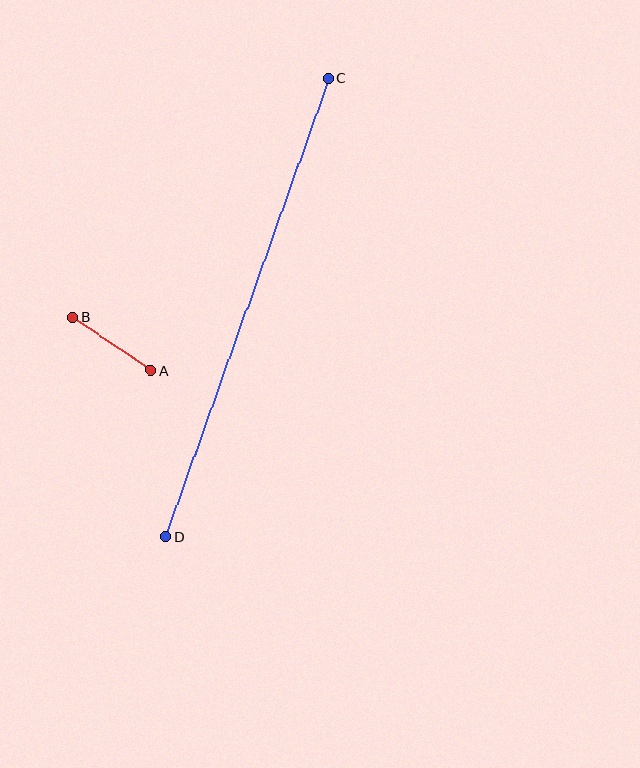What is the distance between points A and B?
The distance is approximately 94 pixels.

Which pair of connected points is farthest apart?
Points C and D are farthest apart.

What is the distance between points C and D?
The distance is approximately 486 pixels.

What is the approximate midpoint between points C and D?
The midpoint is at approximately (247, 308) pixels.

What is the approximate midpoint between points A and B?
The midpoint is at approximately (112, 344) pixels.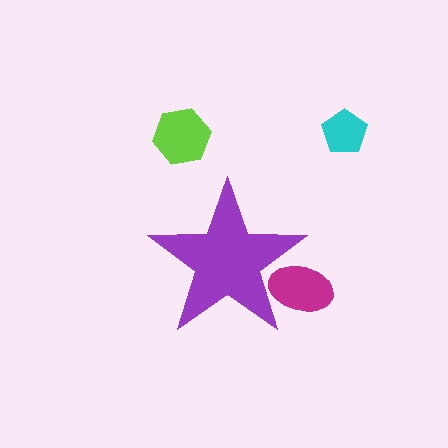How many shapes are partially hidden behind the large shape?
1 shape is partially hidden.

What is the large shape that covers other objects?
A purple star.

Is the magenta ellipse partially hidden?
Yes, the magenta ellipse is partially hidden behind the purple star.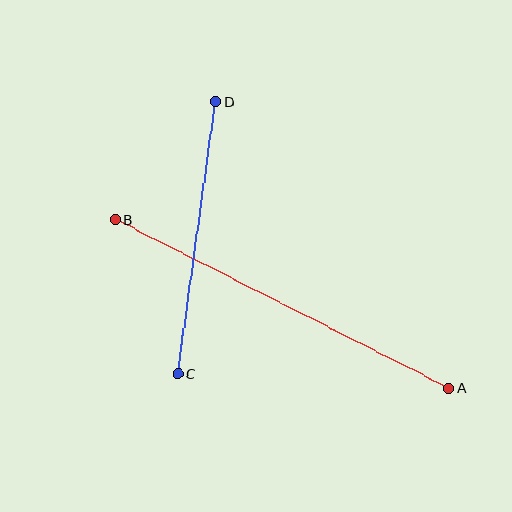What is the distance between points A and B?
The distance is approximately 375 pixels.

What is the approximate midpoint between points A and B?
The midpoint is at approximately (282, 304) pixels.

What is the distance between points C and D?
The distance is approximately 275 pixels.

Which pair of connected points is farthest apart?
Points A and B are farthest apart.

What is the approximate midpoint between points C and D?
The midpoint is at approximately (197, 238) pixels.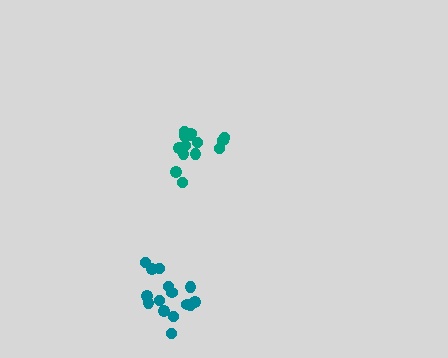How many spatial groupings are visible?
There are 2 spatial groupings.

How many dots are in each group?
Group 1: 15 dots, Group 2: 14 dots (29 total).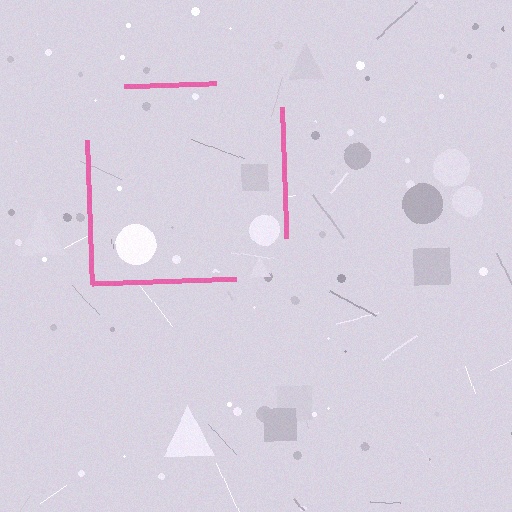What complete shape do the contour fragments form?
The contour fragments form a square.